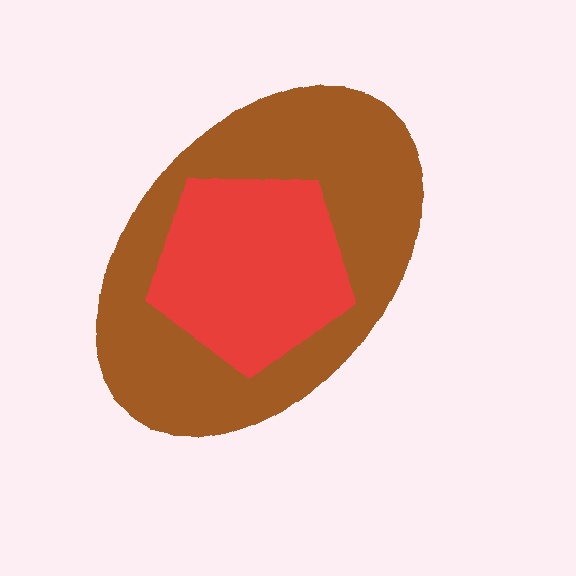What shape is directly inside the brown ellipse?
The red pentagon.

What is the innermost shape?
The red pentagon.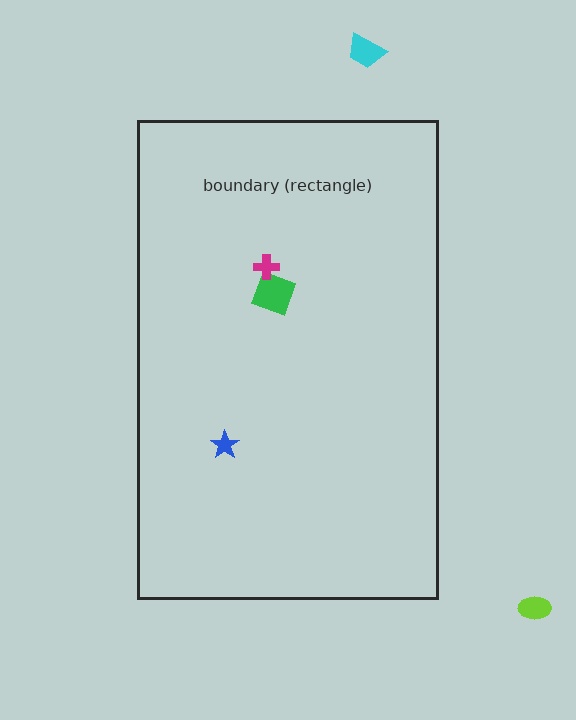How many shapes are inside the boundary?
3 inside, 2 outside.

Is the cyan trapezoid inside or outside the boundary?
Outside.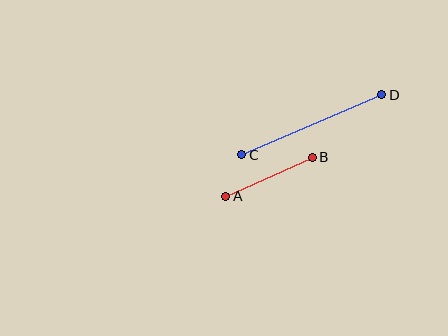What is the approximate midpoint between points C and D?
The midpoint is at approximately (312, 125) pixels.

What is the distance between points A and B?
The distance is approximately 95 pixels.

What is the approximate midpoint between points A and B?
The midpoint is at approximately (269, 177) pixels.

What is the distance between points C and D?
The distance is approximately 152 pixels.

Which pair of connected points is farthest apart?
Points C and D are farthest apart.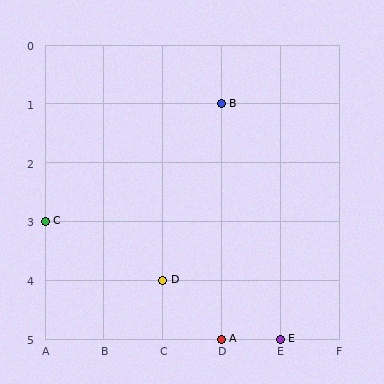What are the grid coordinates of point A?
Point A is at grid coordinates (D, 5).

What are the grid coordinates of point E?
Point E is at grid coordinates (E, 5).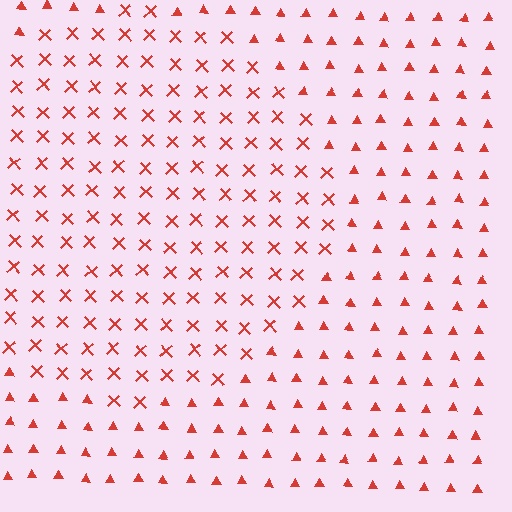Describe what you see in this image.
The image is filled with small red elements arranged in a uniform grid. A circle-shaped region contains X marks, while the surrounding area contains triangles. The boundary is defined purely by the change in element shape.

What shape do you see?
I see a circle.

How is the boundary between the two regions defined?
The boundary is defined by a change in element shape: X marks inside vs. triangles outside. All elements share the same color and spacing.